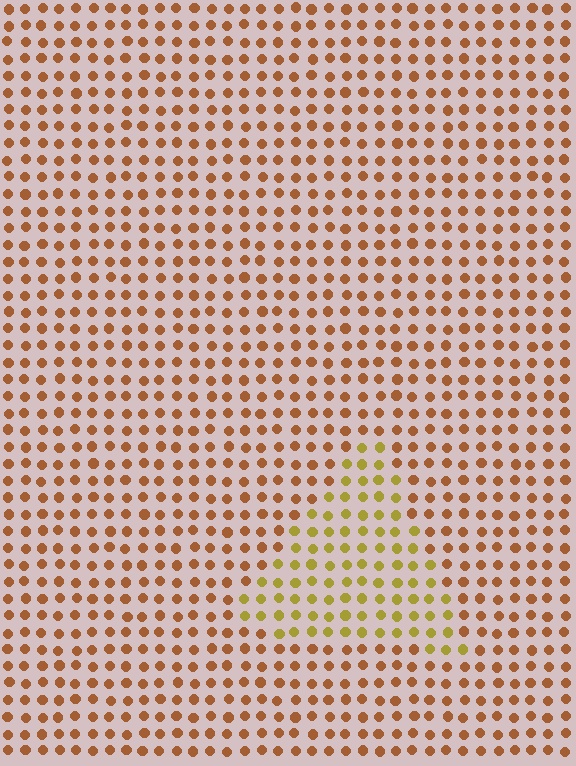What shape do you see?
I see a triangle.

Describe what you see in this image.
The image is filled with small brown elements in a uniform arrangement. A triangle-shaped region is visible where the elements are tinted to a slightly different hue, forming a subtle color boundary.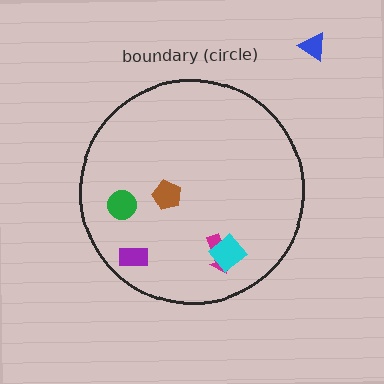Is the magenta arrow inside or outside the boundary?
Inside.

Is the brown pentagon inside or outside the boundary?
Inside.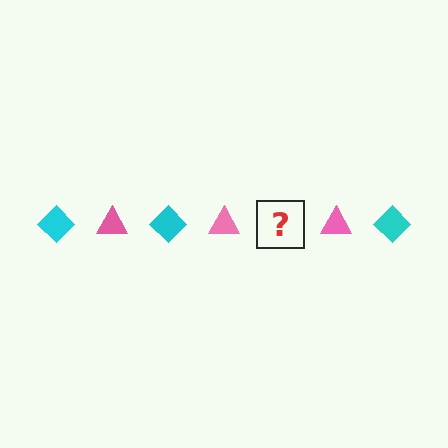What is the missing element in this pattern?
The missing element is a cyan diamond.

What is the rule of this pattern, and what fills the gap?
The rule is that the pattern alternates between cyan diamond and pink triangle. The gap should be filled with a cyan diamond.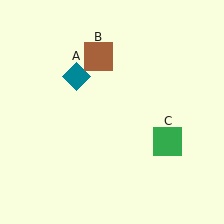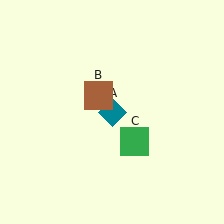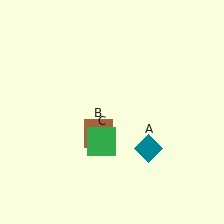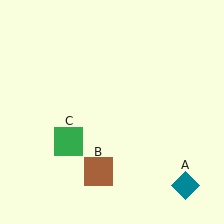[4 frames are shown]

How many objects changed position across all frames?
3 objects changed position: teal diamond (object A), brown square (object B), green square (object C).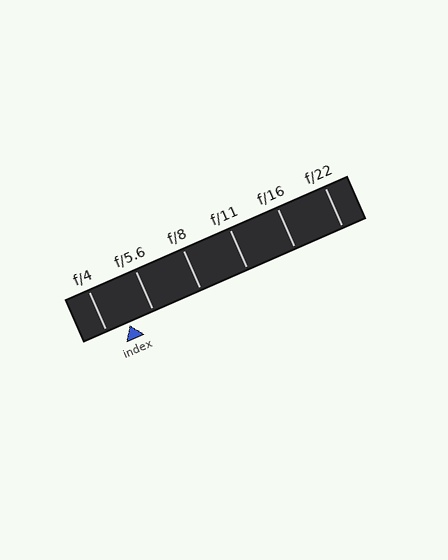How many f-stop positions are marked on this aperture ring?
There are 6 f-stop positions marked.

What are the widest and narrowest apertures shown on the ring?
The widest aperture shown is f/4 and the narrowest is f/22.